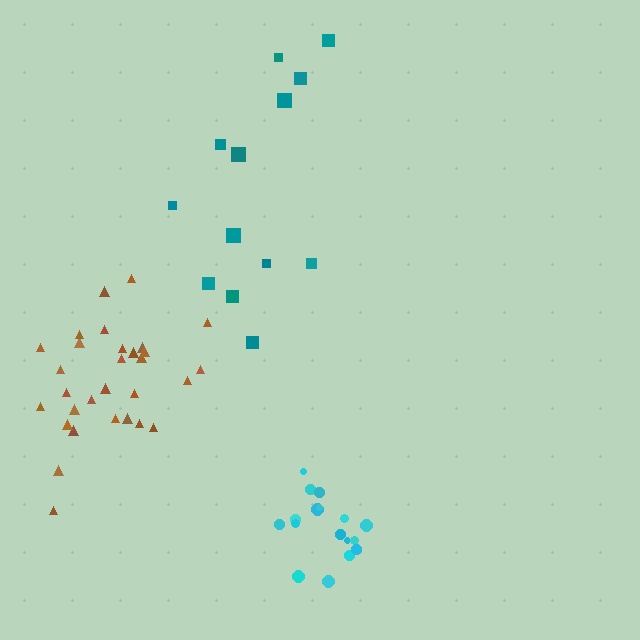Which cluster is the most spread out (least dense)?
Teal.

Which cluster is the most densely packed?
Cyan.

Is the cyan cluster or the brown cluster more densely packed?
Cyan.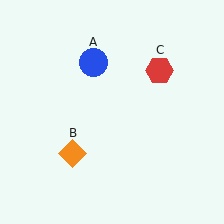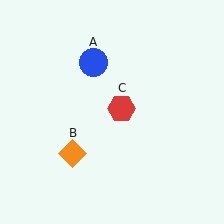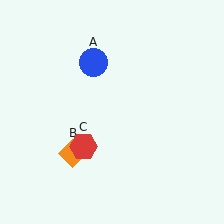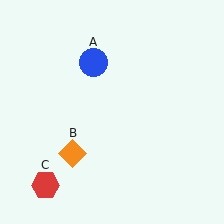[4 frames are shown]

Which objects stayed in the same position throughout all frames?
Blue circle (object A) and orange diamond (object B) remained stationary.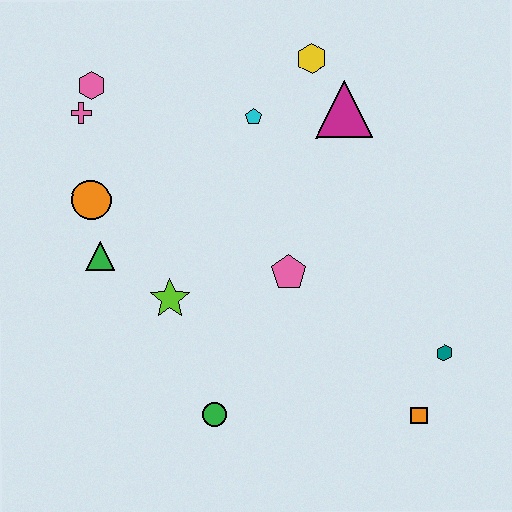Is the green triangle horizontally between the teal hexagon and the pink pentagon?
No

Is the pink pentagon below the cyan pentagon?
Yes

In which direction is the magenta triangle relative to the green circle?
The magenta triangle is above the green circle.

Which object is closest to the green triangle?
The orange circle is closest to the green triangle.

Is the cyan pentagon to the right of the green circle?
Yes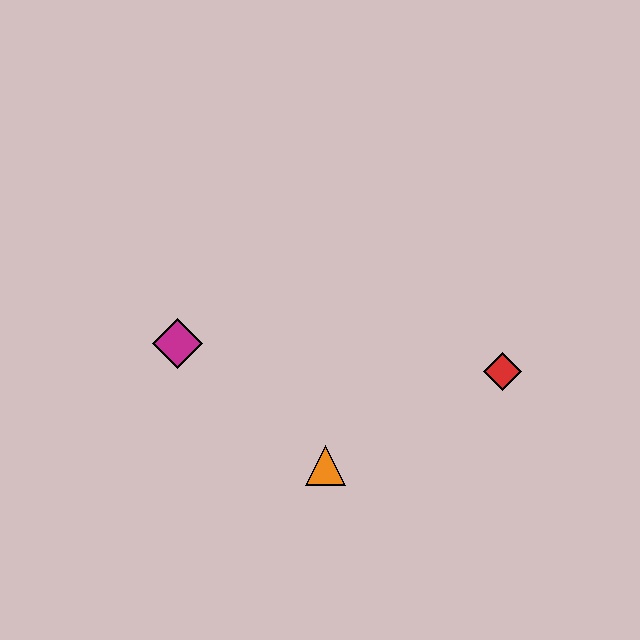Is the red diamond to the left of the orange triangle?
No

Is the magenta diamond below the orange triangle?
No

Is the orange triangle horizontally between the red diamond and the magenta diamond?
Yes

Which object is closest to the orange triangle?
The magenta diamond is closest to the orange triangle.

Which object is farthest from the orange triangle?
The red diamond is farthest from the orange triangle.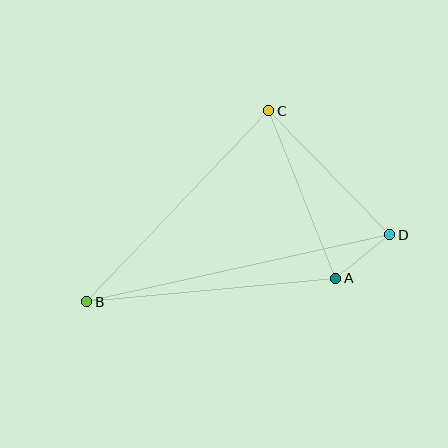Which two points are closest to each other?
Points A and D are closest to each other.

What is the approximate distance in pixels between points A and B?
The distance between A and B is approximately 250 pixels.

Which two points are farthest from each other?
Points B and D are farthest from each other.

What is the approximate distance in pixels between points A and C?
The distance between A and C is approximately 180 pixels.